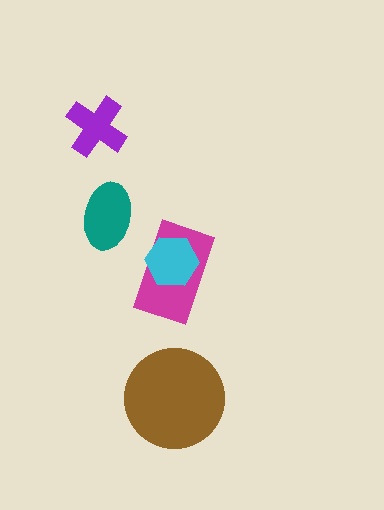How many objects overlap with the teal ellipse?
0 objects overlap with the teal ellipse.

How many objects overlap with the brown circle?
0 objects overlap with the brown circle.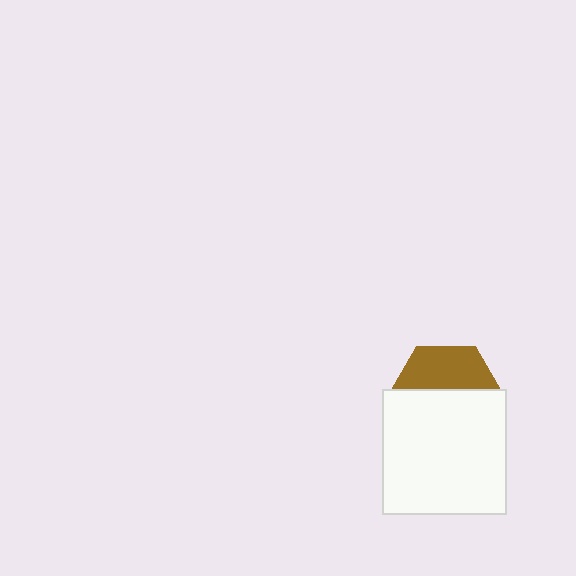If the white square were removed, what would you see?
You would see the complete brown hexagon.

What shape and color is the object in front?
The object in front is a white square.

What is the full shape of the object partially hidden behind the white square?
The partially hidden object is a brown hexagon.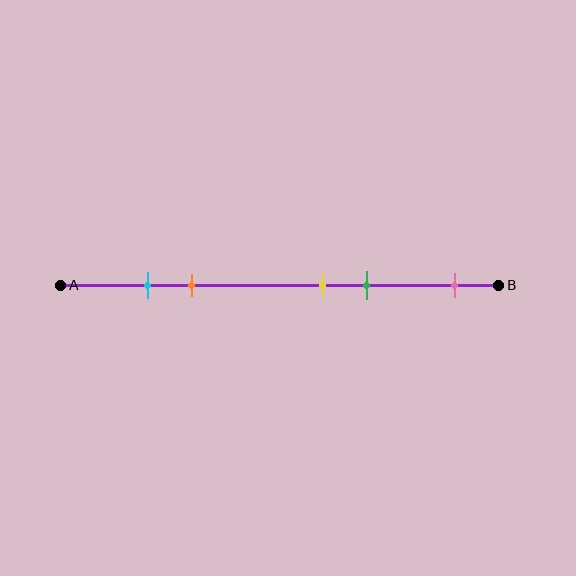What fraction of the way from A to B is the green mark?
The green mark is approximately 70% (0.7) of the way from A to B.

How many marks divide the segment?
There are 5 marks dividing the segment.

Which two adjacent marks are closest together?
The cyan and orange marks are the closest adjacent pair.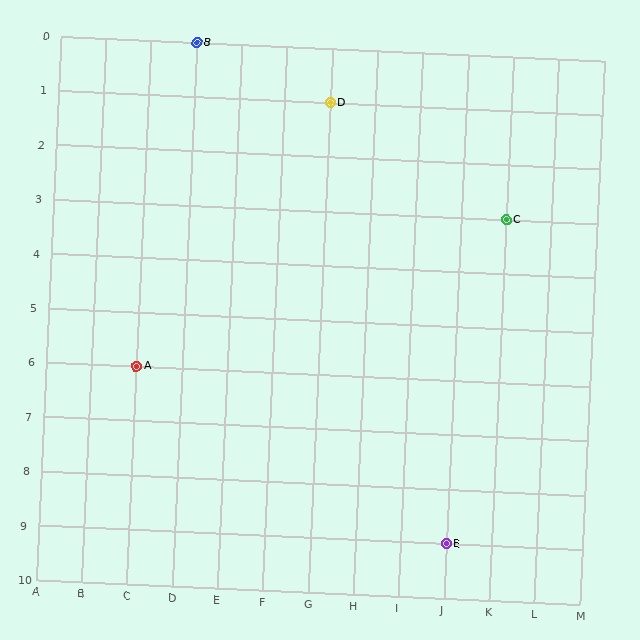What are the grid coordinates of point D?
Point D is at grid coordinates (G, 1).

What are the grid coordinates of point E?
Point E is at grid coordinates (J, 9).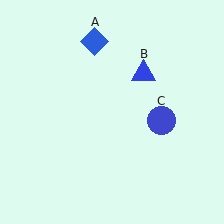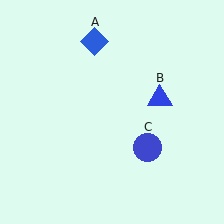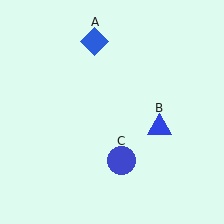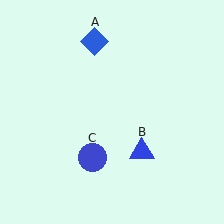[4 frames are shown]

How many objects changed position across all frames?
2 objects changed position: blue triangle (object B), blue circle (object C).